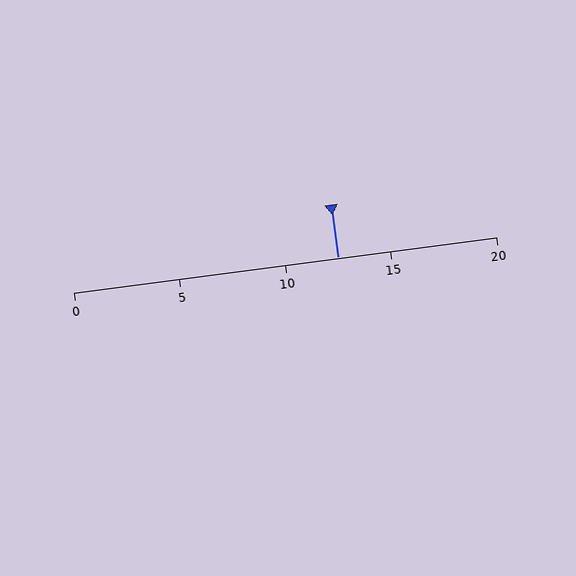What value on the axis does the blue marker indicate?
The marker indicates approximately 12.5.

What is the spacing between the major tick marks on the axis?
The major ticks are spaced 5 apart.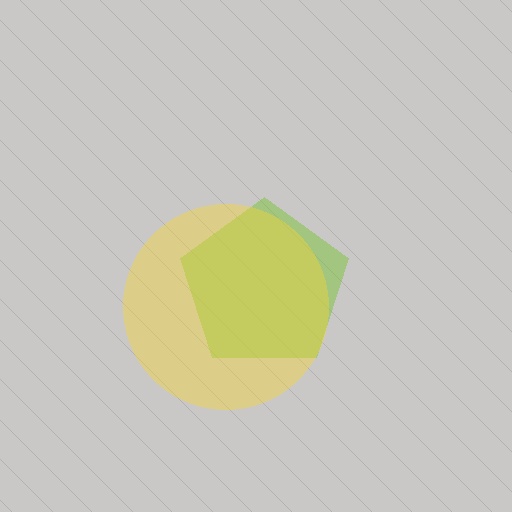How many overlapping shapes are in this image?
There are 2 overlapping shapes in the image.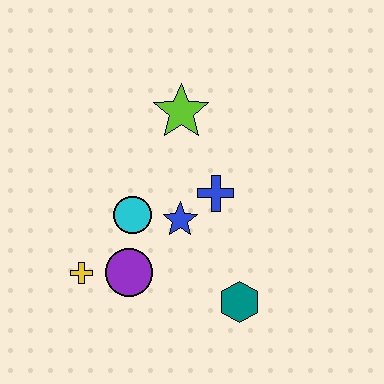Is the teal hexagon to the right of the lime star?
Yes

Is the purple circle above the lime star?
No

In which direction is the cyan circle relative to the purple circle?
The cyan circle is above the purple circle.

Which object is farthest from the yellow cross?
The lime star is farthest from the yellow cross.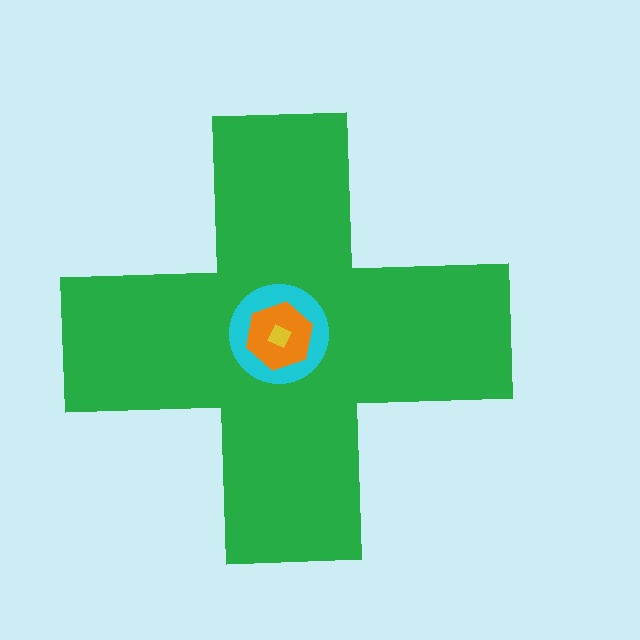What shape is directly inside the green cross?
The cyan circle.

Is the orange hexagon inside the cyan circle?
Yes.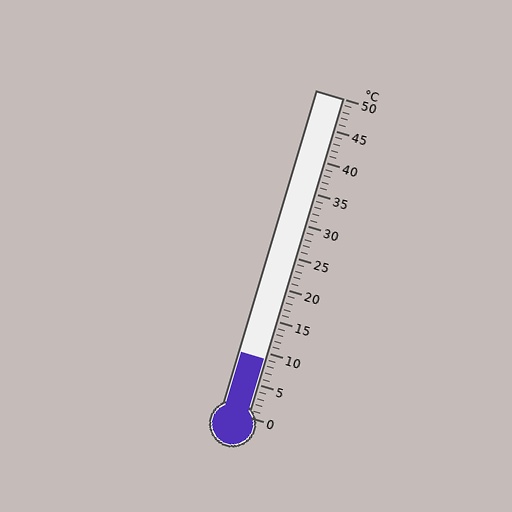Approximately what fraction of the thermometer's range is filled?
The thermometer is filled to approximately 20% of its range.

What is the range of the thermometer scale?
The thermometer scale ranges from 0°C to 50°C.